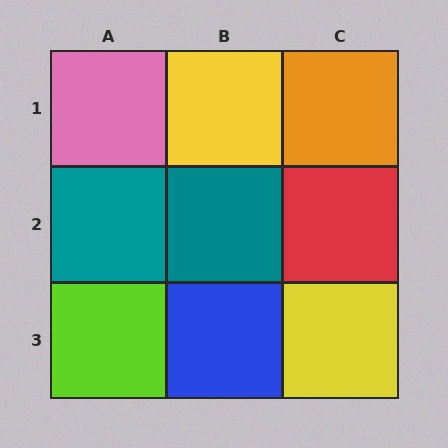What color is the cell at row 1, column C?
Orange.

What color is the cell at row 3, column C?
Yellow.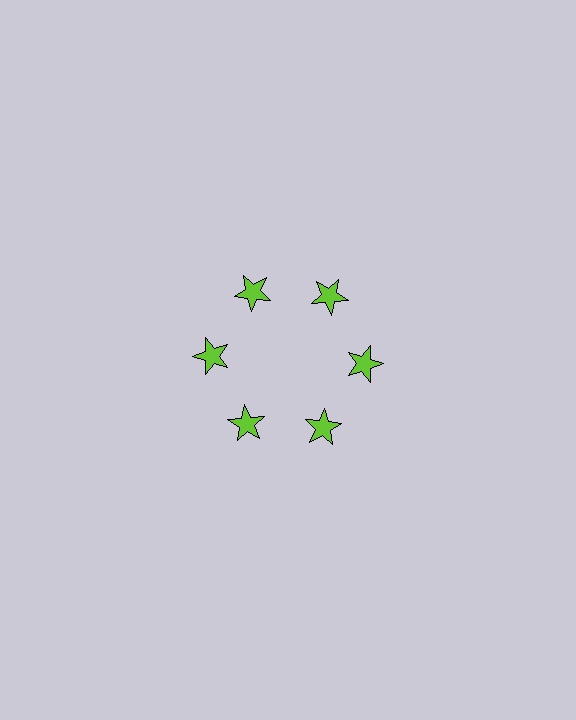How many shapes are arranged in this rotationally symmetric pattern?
There are 6 shapes, arranged in 6 groups of 1.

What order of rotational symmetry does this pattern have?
This pattern has 6-fold rotational symmetry.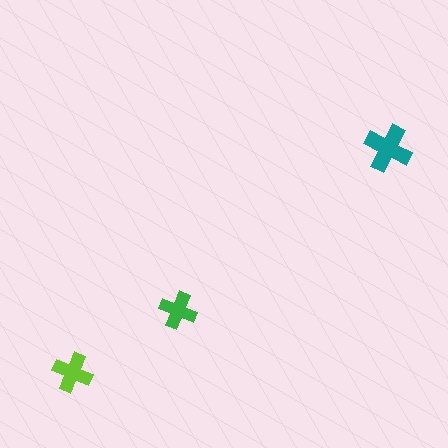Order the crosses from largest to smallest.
the teal one, the lime one, the green one.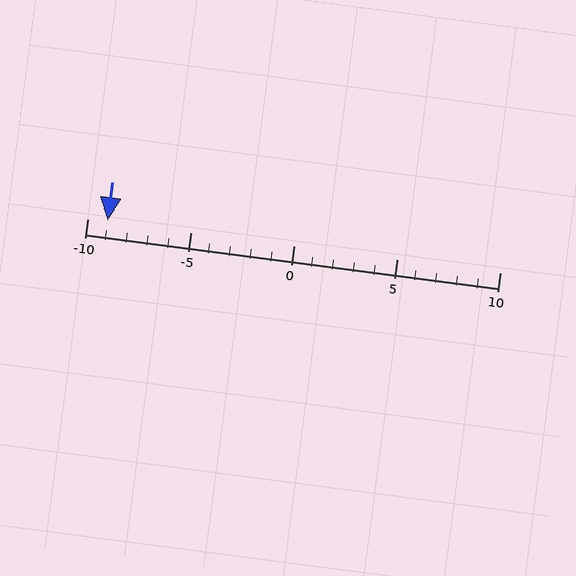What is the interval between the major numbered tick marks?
The major tick marks are spaced 5 units apart.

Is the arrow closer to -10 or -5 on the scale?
The arrow is closer to -10.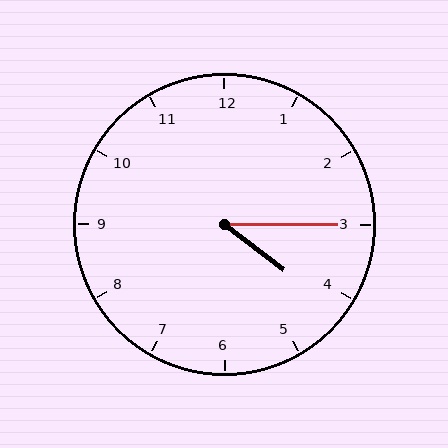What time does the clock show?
4:15.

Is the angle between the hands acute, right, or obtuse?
It is acute.